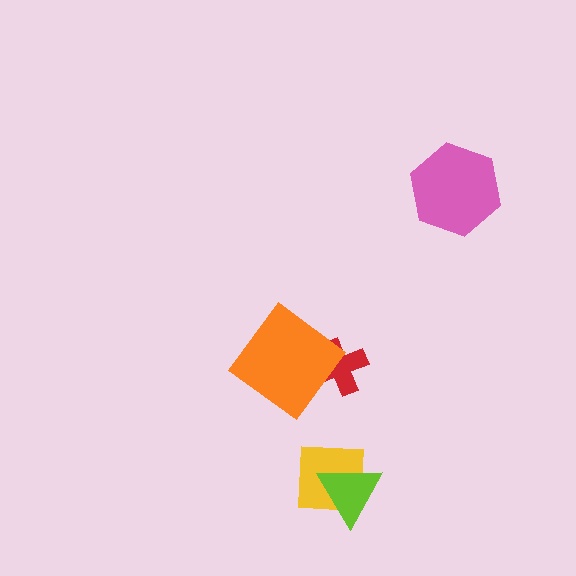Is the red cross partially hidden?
Yes, it is partially covered by another shape.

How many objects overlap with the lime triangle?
1 object overlaps with the lime triangle.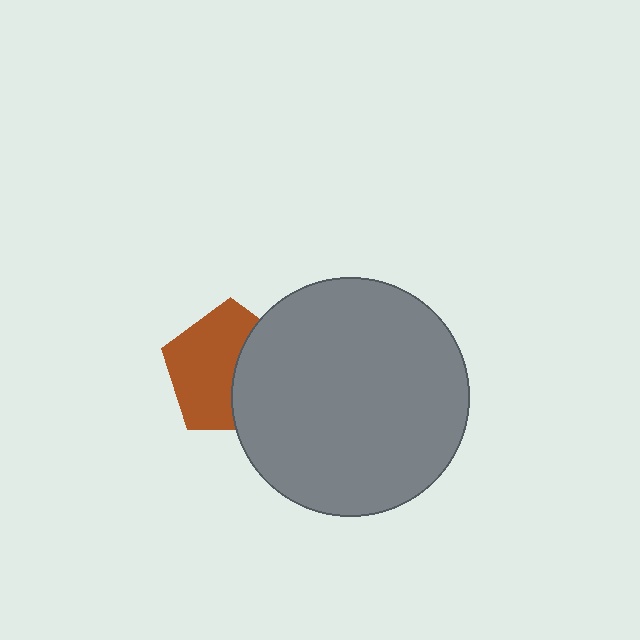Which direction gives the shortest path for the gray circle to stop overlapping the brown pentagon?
Moving right gives the shortest separation.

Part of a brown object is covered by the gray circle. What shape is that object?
It is a pentagon.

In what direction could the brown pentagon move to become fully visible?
The brown pentagon could move left. That would shift it out from behind the gray circle entirely.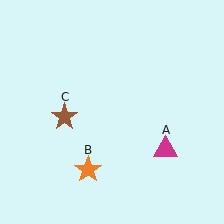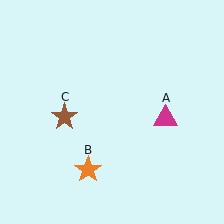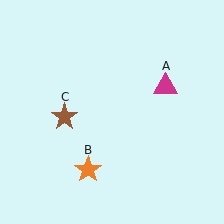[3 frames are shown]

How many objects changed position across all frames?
1 object changed position: magenta triangle (object A).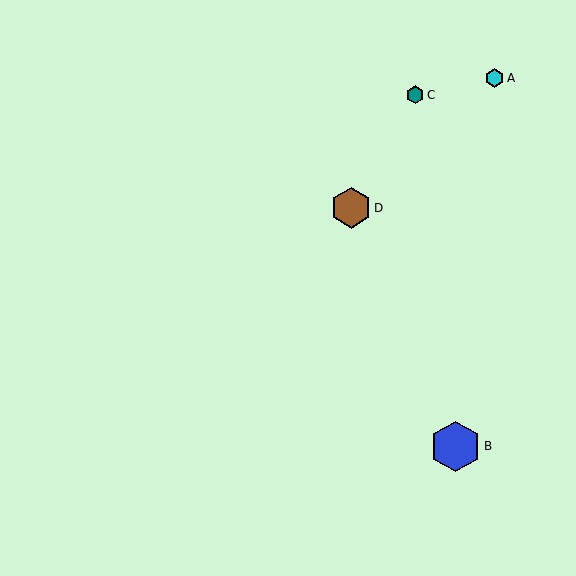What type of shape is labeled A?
Shape A is a cyan hexagon.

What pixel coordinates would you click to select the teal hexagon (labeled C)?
Click at (415, 95) to select the teal hexagon C.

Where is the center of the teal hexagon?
The center of the teal hexagon is at (415, 95).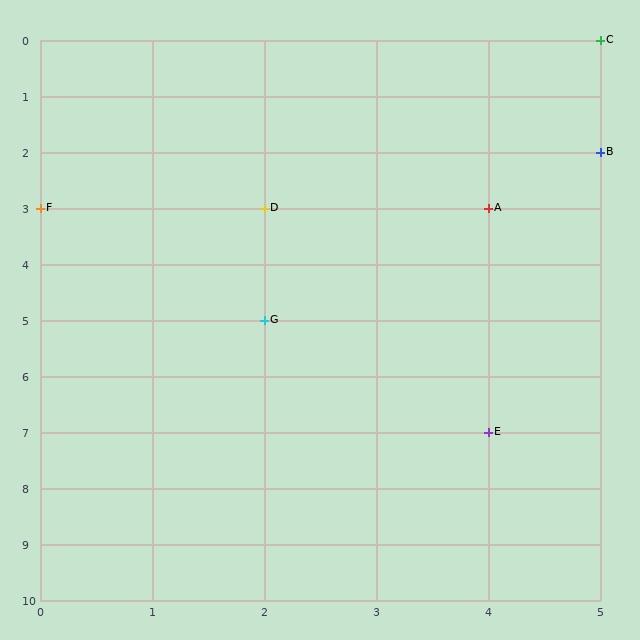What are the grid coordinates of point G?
Point G is at grid coordinates (2, 5).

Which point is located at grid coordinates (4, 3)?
Point A is at (4, 3).